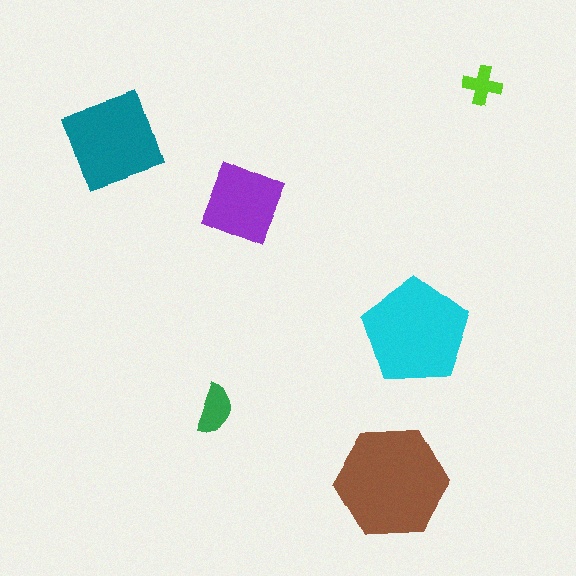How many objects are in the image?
There are 6 objects in the image.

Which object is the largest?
The brown hexagon.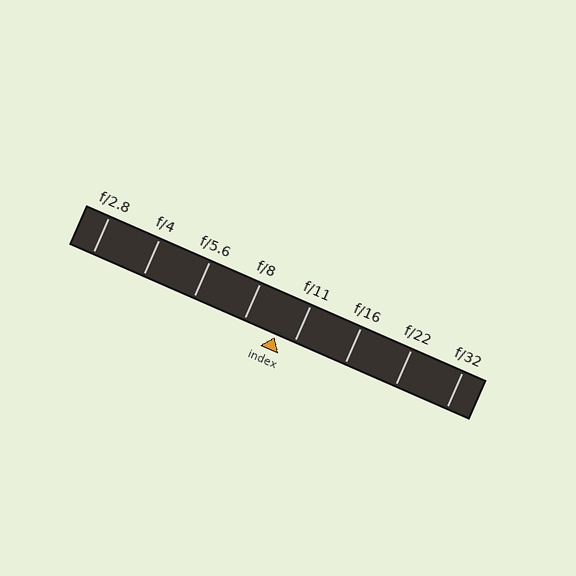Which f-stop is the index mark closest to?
The index mark is closest to f/11.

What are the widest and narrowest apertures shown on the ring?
The widest aperture shown is f/2.8 and the narrowest is f/32.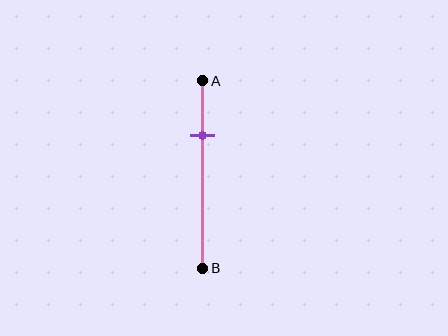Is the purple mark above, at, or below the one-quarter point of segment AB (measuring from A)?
The purple mark is below the one-quarter point of segment AB.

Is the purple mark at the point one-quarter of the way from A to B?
No, the mark is at about 30% from A, not at the 25% one-quarter point.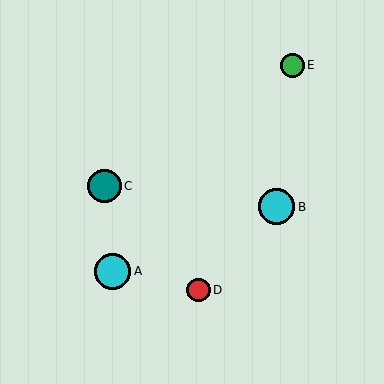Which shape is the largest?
The cyan circle (labeled A) is the largest.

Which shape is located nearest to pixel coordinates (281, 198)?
The cyan circle (labeled B) at (277, 207) is nearest to that location.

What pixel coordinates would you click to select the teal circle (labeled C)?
Click at (105, 186) to select the teal circle C.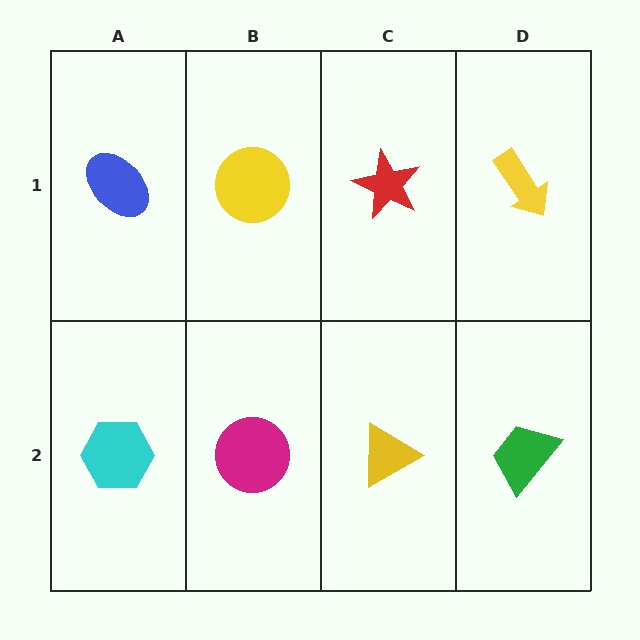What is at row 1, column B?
A yellow circle.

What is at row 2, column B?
A magenta circle.